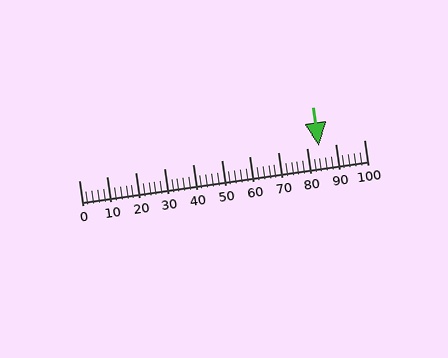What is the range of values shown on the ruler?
The ruler shows values from 0 to 100.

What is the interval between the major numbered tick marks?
The major tick marks are spaced 10 units apart.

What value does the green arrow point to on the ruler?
The green arrow points to approximately 84.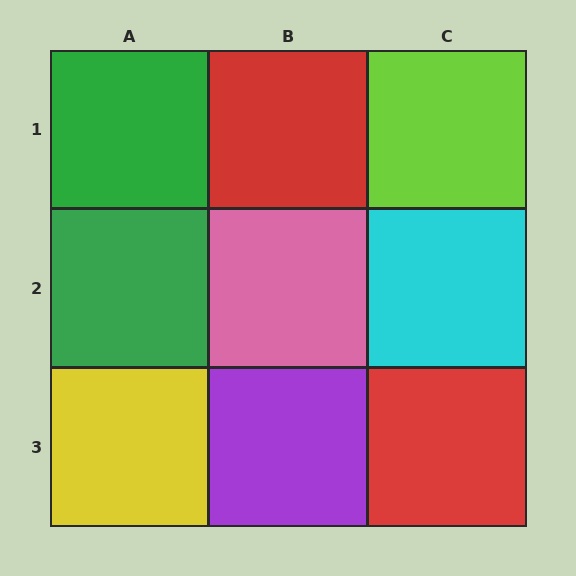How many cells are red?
2 cells are red.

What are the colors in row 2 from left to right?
Green, pink, cyan.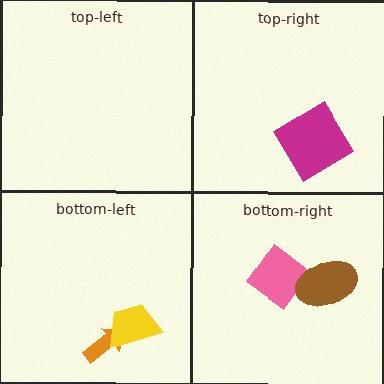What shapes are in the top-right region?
The magenta diamond.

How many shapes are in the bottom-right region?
2.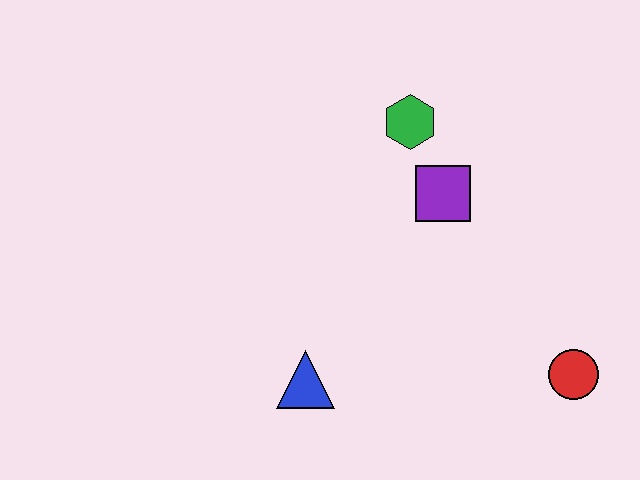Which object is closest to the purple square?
The green hexagon is closest to the purple square.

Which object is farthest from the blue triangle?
The green hexagon is farthest from the blue triangle.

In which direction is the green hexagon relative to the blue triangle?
The green hexagon is above the blue triangle.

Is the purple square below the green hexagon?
Yes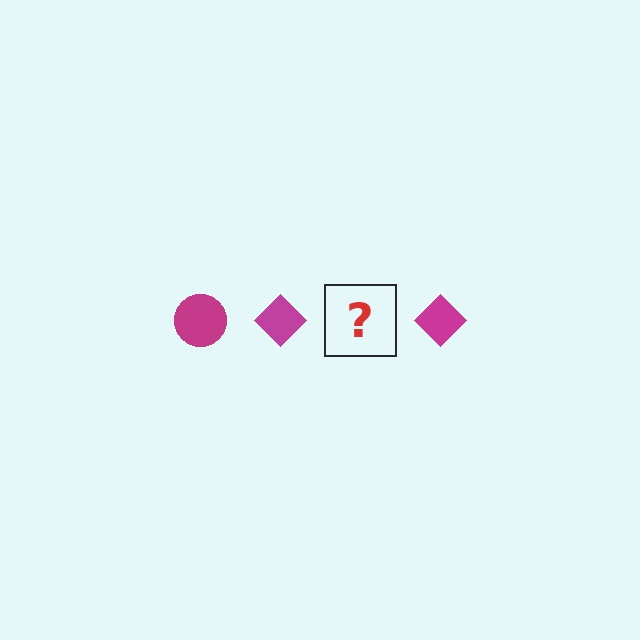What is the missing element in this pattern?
The missing element is a magenta circle.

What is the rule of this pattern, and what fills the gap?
The rule is that the pattern cycles through circle, diamond shapes in magenta. The gap should be filled with a magenta circle.